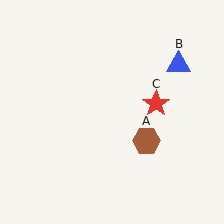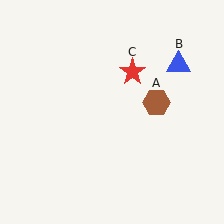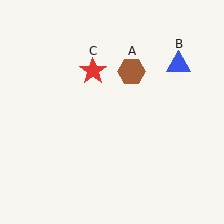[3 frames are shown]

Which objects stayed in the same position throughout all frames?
Blue triangle (object B) remained stationary.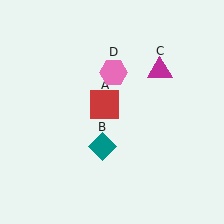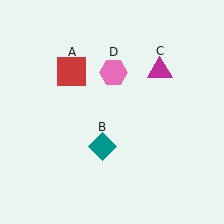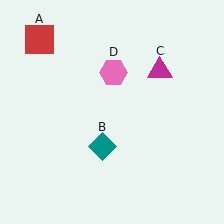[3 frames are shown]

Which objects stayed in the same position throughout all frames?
Teal diamond (object B) and magenta triangle (object C) and pink hexagon (object D) remained stationary.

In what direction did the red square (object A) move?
The red square (object A) moved up and to the left.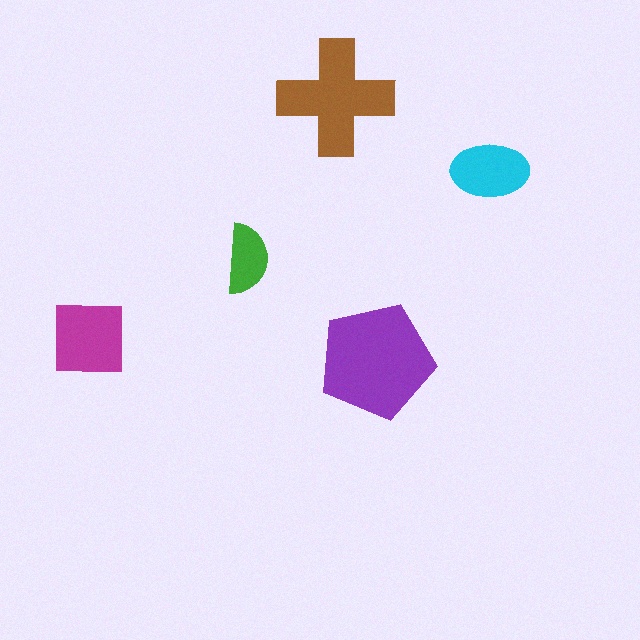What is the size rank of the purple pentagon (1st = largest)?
1st.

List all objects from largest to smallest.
The purple pentagon, the brown cross, the magenta square, the cyan ellipse, the green semicircle.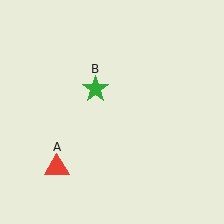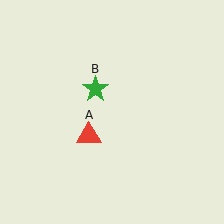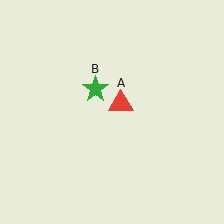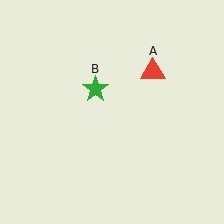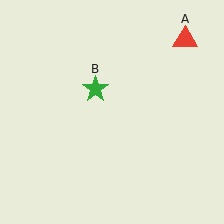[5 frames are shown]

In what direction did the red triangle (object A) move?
The red triangle (object A) moved up and to the right.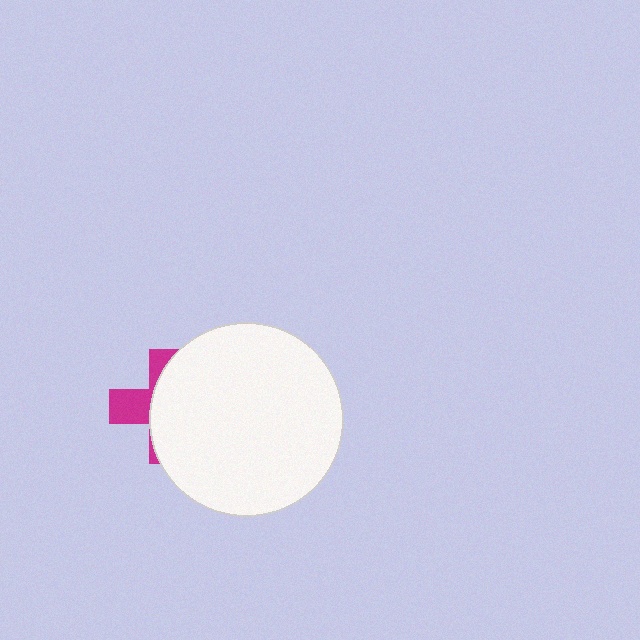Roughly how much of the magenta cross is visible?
A small part of it is visible (roughly 32%).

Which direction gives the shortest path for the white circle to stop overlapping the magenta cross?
Moving right gives the shortest separation.